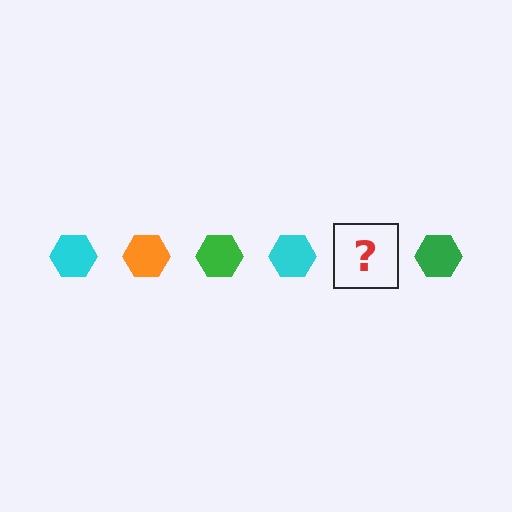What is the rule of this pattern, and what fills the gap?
The rule is that the pattern cycles through cyan, orange, green hexagons. The gap should be filled with an orange hexagon.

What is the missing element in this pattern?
The missing element is an orange hexagon.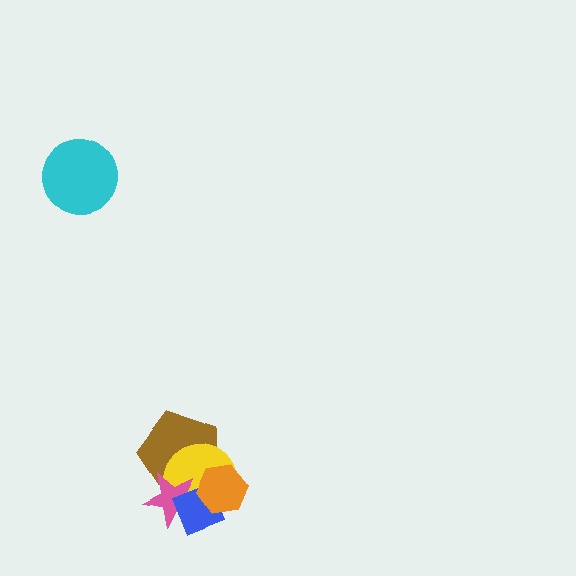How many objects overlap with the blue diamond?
4 objects overlap with the blue diamond.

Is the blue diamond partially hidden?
Yes, it is partially covered by another shape.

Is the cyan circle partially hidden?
No, no other shape covers it.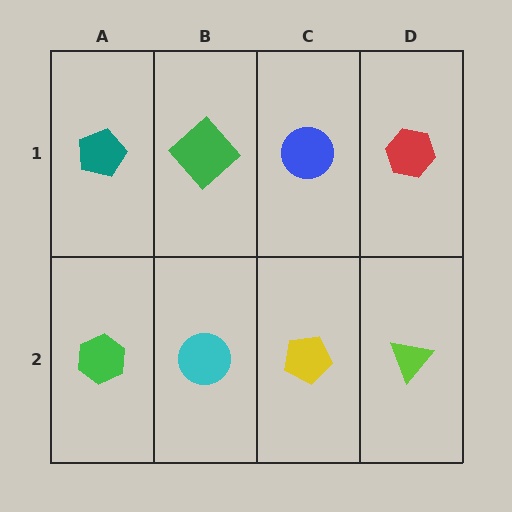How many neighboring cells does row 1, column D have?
2.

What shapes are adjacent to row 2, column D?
A red hexagon (row 1, column D), a yellow pentagon (row 2, column C).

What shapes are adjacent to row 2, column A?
A teal pentagon (row 1, column A), a cyan circle (row 2, column B).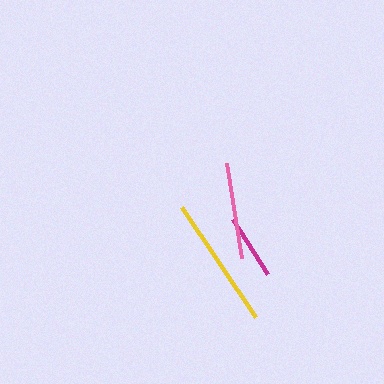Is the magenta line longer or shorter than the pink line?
The pink line is longer than the magenta line.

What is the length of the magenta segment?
The magenta segment is approximately 65 pixels long.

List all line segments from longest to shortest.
From longest to shortest: yellow, pink, magenta.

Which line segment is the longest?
The yellow line is the longest at approximately 132 pixels.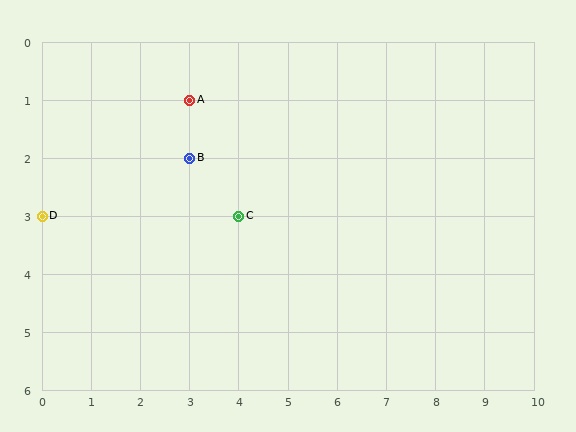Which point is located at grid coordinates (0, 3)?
Point D is at (0, 3).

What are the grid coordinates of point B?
Point B is at grid coordinates (3, 2).